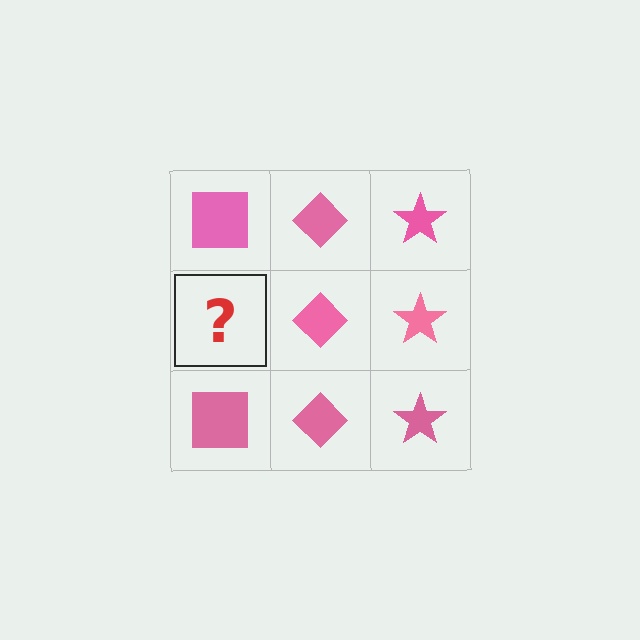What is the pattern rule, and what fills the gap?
The rule is that each column has a consistent shape. The gap should be filled with a pink square.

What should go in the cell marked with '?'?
The missing cell should contain a pink square.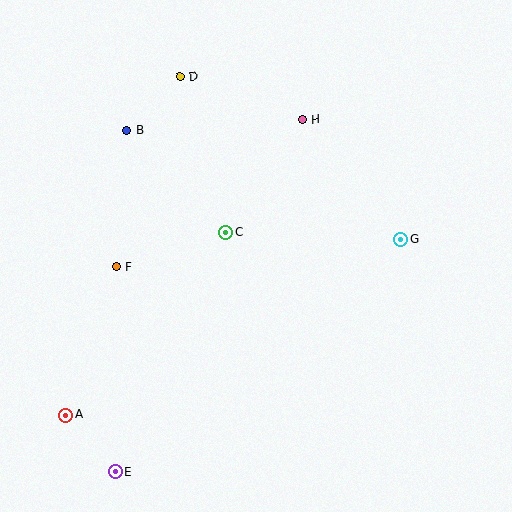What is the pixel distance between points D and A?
The distance between D and A is 356 pixels.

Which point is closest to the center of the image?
Point C at (225, 233) is closest to the center.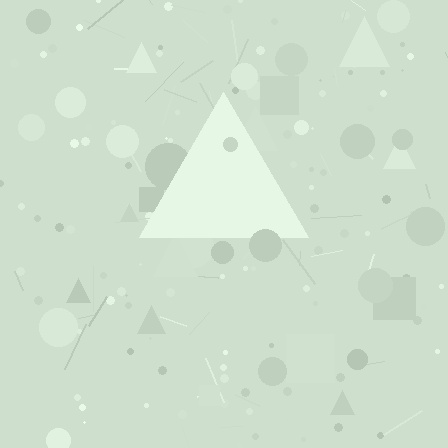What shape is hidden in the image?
A triangle is hidden in the image.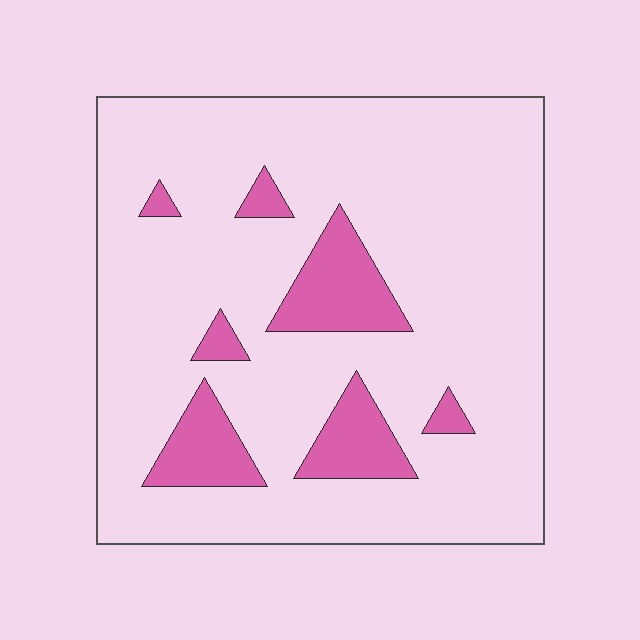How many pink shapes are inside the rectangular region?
7.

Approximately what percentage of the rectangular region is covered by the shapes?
Approximately 15%.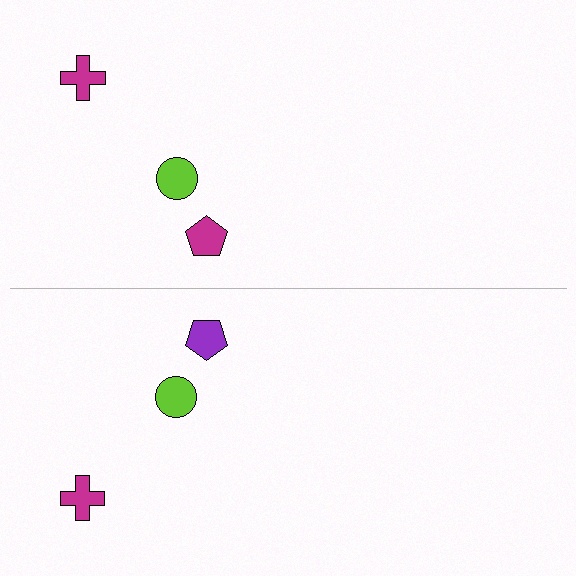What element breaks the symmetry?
The purple pentagon on the bottom side breaks the symmetry — its mirror counterpart is magenta.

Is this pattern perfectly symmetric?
No, the pattern is not perfectly symmetric. The purple pentagon on the bottom side breaks the symmetry — its mirror counterpart is magenta.